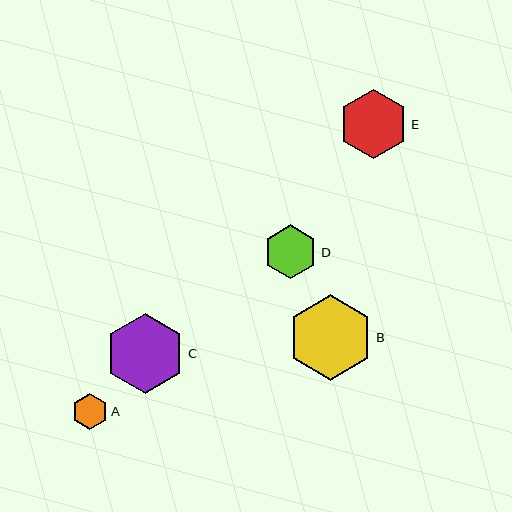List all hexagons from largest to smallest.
From largest to smallest: B, C, E, D, A.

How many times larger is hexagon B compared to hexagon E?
Hexagon B is approximately 1.2 times the size of hexagon E.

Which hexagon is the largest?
Hexagon B is the largest with a size of approximately 85 pixels.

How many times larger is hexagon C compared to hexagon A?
Hexagon C is approximately 2.2 times the size of hexagon A.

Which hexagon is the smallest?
Hexagon A is the smallest with a size of approximately 36 pixels.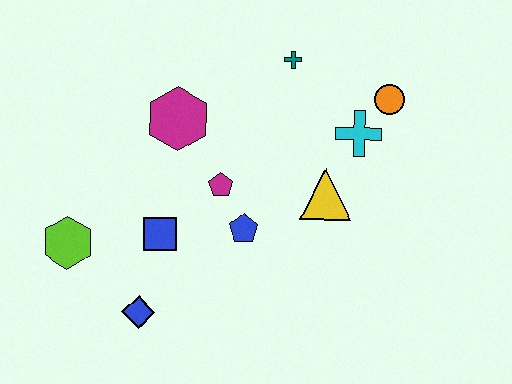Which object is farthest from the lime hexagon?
The orange circle is farthest from the lime hexagon.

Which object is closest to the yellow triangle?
The cyan cross is closest to the yellow triangle.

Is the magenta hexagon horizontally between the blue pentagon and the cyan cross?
No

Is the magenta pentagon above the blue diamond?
Yes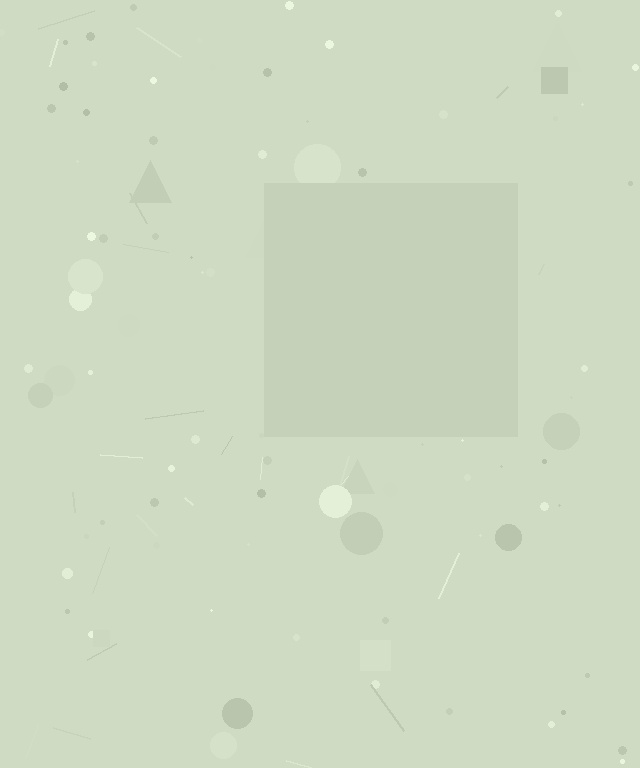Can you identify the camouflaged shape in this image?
The camouflaged shape is a square.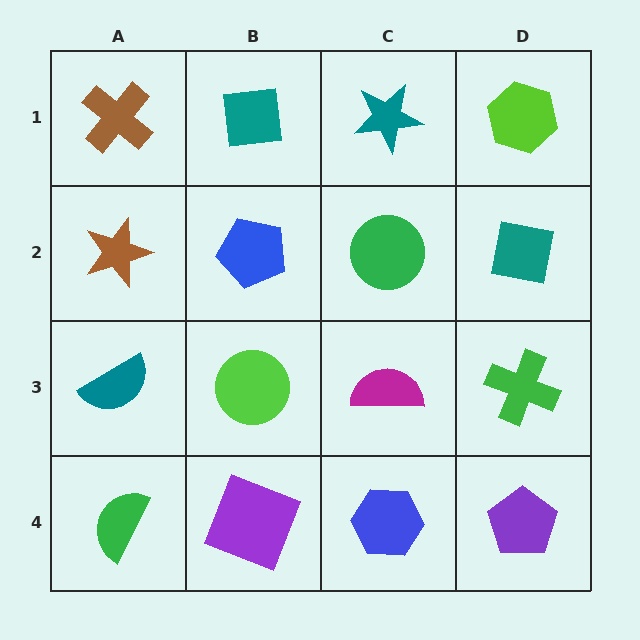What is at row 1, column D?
A lime hexagon.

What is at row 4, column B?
A purple square.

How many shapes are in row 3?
4 shapes.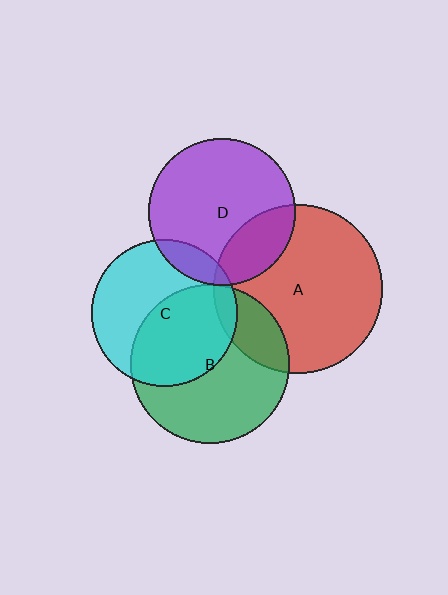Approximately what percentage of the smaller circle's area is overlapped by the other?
Approximately 10%.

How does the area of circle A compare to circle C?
Approximately 1.3 times.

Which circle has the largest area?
Circle A (red).